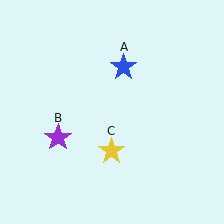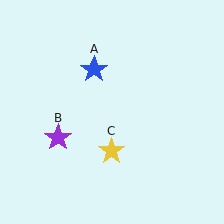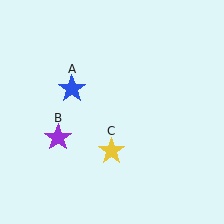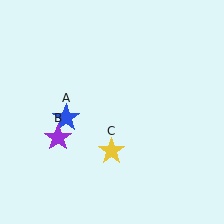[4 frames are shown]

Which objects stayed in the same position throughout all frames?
Purple star (object B) and yellow star (object C) remained stationary.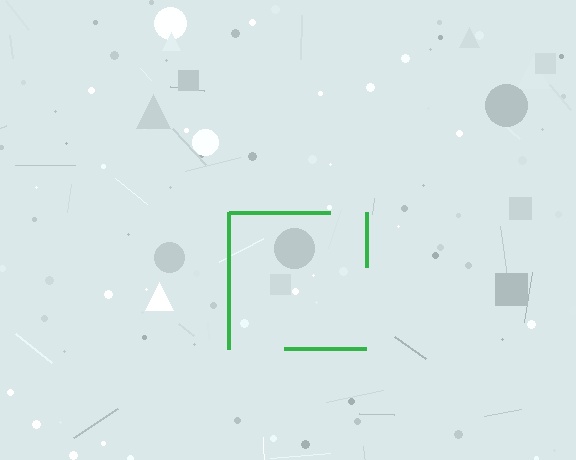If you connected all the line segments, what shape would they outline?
They would outline a square.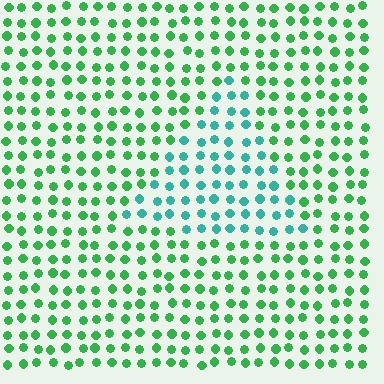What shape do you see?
I see a triangle.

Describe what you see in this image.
The image is filled with small green elements in a uniform arrangement. A triangle-shaped region is visible where the elements are tinted to a slightly different hue, forming a subtle color boundary.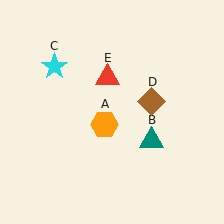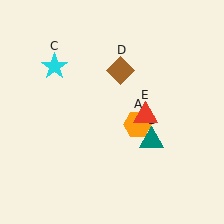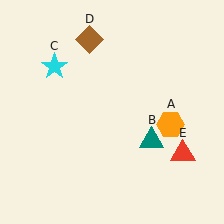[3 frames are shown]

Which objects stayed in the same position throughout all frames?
Teal triangle (object B) and cyan star (object C) remained stationary.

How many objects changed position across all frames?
3 objects changed position: orange hexagon (object A), brown diamond (object D), red triangle (object E).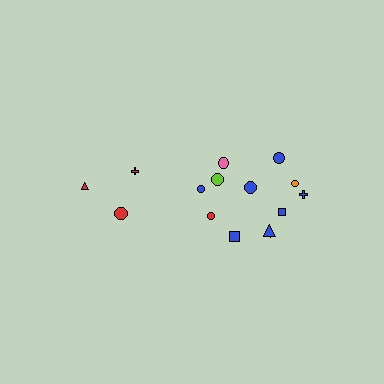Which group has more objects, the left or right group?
The right group.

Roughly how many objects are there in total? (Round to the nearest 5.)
Roughly 15 objects in total.